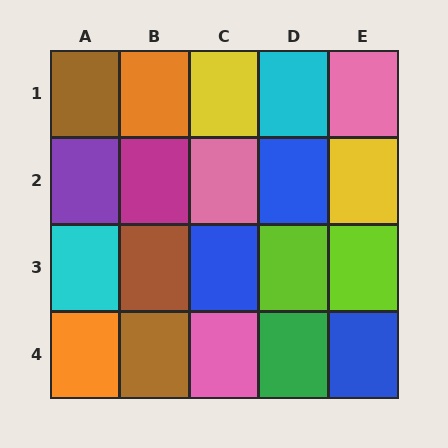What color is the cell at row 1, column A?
Brown.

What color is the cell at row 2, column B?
Magenta.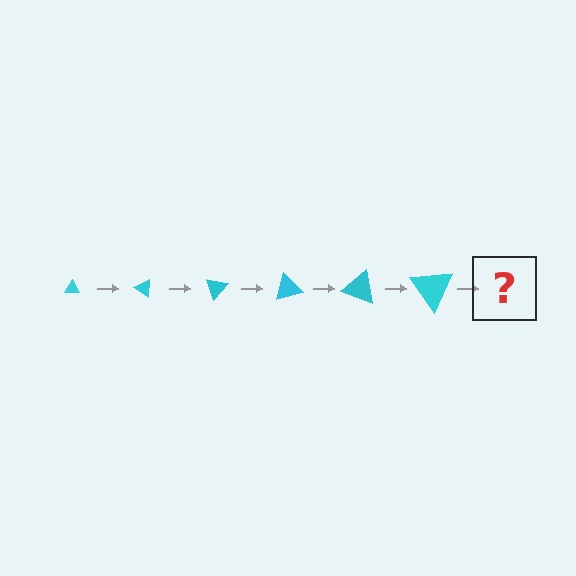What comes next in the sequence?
The next element should be a triangle, larger than the previous one and rotated 210 degrees from the start.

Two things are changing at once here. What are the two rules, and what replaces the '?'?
The two rules are that the triangle grows larger each step and it rotates 35 degrees each step. The '?' should be a triangle, larger than the previous one and rotated 210 degrees from the start.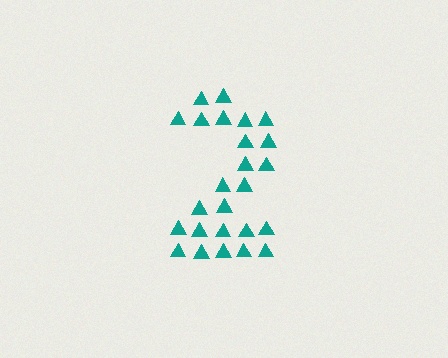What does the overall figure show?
The overall figure shows the digit 2.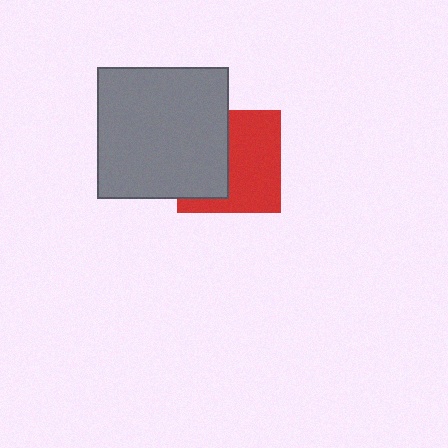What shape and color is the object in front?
The object in front is a gray square.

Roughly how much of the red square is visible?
About half of it is visible (roughly 57%).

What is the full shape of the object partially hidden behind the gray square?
The partially hidden object is a red square.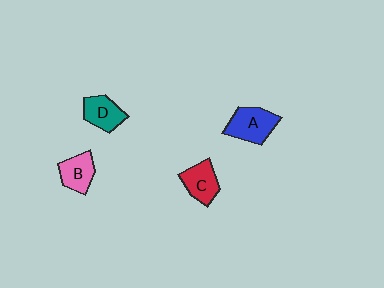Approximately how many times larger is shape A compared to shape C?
Approximately 1.2 times.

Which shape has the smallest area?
Shape B (pink).